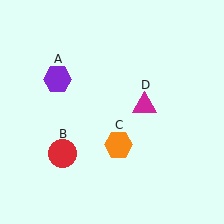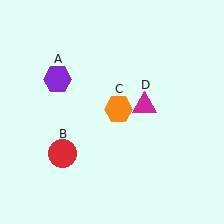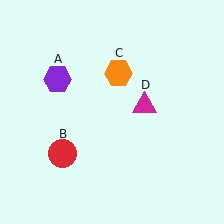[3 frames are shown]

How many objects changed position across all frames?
1 object changed position: orange hexagon (object C).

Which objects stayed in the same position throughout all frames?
Purple hexagon (object A) and red circle (object B) and magenta triangle (object D) remained stationary.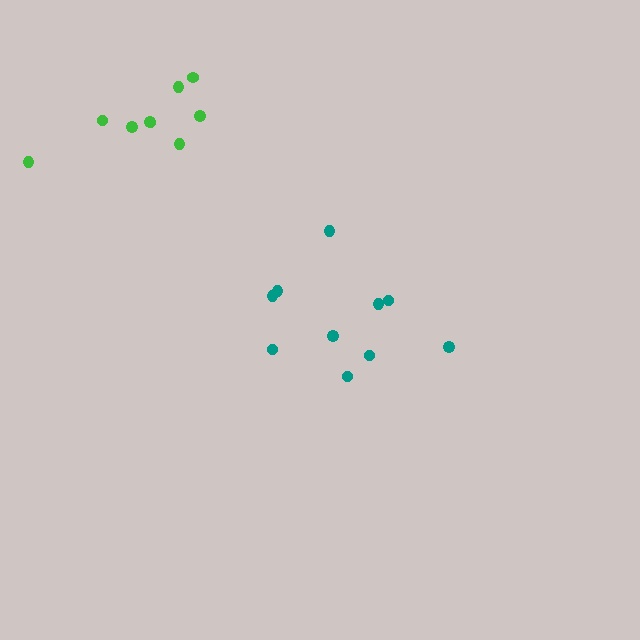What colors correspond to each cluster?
The clusters are colored: teal, green.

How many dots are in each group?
Group 1: 10 dots, Group 2: 9 dots (19 total).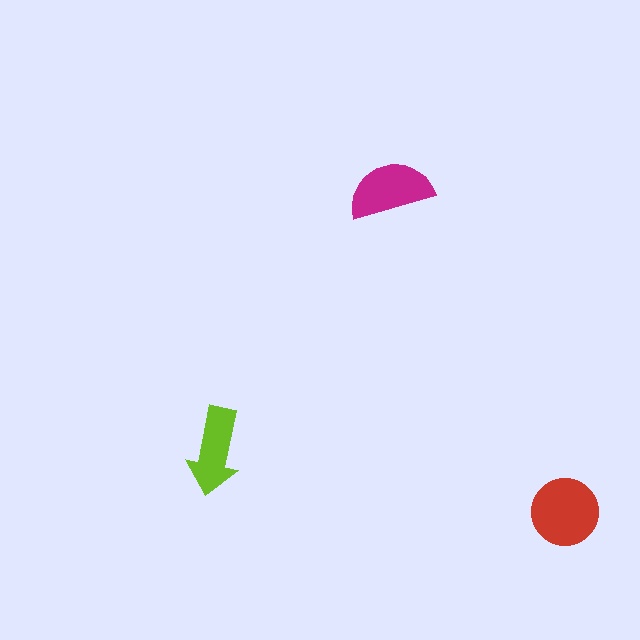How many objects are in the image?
There are 3 objects in the image.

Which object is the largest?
The red circle.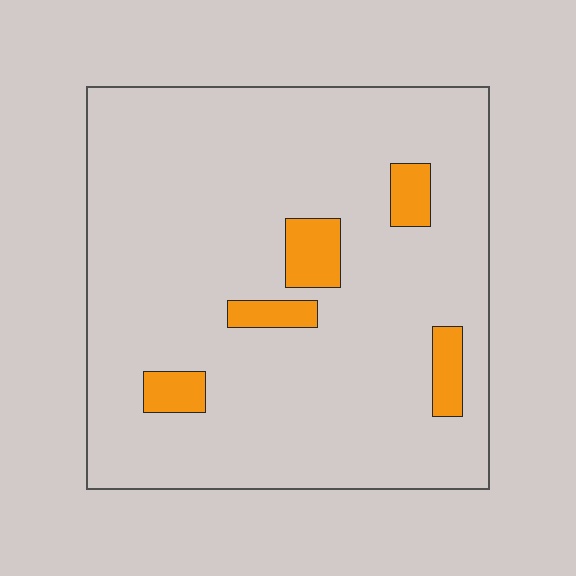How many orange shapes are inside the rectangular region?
5.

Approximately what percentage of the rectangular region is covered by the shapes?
Approximately 10%.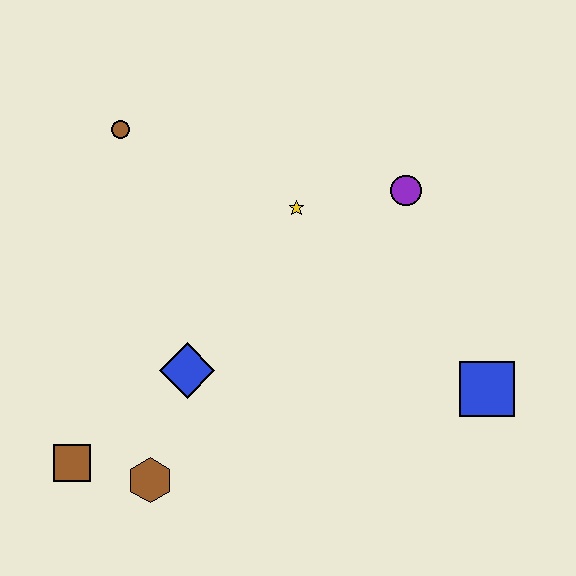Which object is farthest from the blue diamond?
The blue square is farthest from the blue diamond.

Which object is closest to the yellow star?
The purple circle is closest to the yellow star.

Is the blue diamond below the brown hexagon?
No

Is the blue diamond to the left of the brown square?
No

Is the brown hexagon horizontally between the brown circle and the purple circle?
Yes